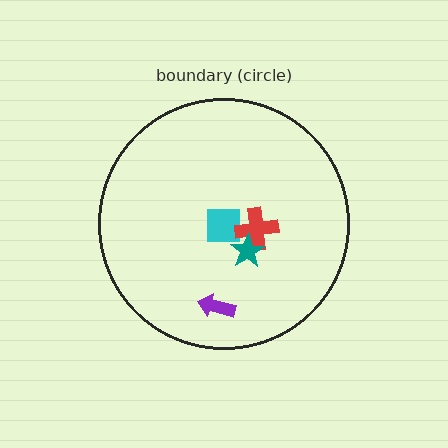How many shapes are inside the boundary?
4 inside, 0 outside.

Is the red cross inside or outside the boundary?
Inside.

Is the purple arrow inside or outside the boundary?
Inside.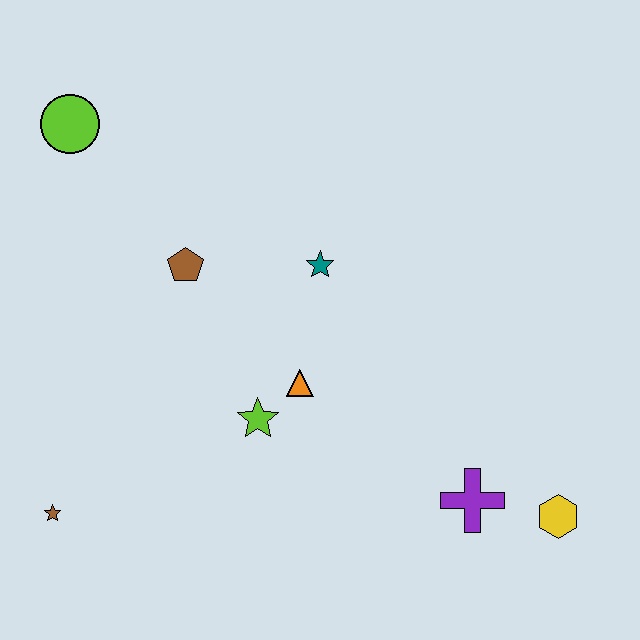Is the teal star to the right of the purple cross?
No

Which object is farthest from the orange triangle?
The lime circle is farthest from the orange triangle.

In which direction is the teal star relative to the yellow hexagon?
The teal star is above the yellow hexagon.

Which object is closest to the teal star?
The orange triangle is closest to the teal star.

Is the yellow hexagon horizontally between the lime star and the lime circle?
No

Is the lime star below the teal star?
Yes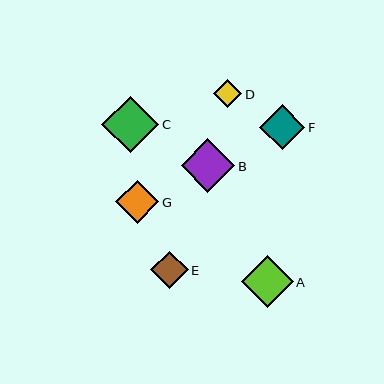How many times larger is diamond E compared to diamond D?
Diamond E is approximately 1.3 times the size of diamond D.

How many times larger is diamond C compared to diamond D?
Diamond C is approximately 2.0 times the size of diamond D.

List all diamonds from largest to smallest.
From largest to smallest: C, B, A, F, G, E, D.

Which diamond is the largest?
Diamond C is the largest with a size of approximately 57 pixels.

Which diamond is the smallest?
Diamond D is the smallest with a size of approximately 28 pixels.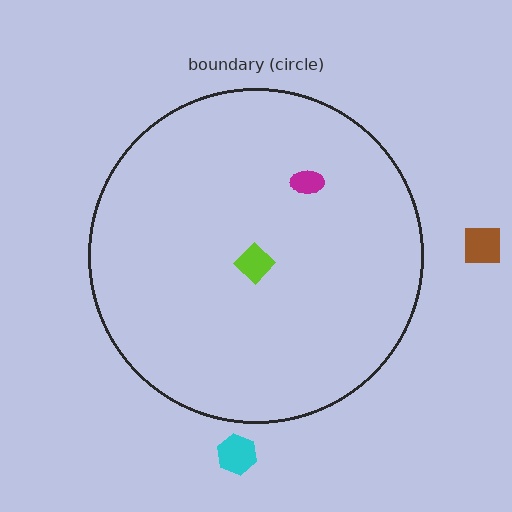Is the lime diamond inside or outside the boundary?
Inside.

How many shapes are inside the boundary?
2 inside, 2 outside.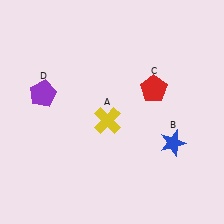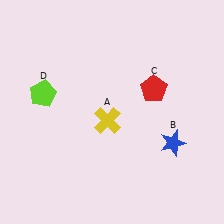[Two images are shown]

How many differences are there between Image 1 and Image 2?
There is 1 difference between the two images.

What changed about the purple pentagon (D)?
In Image 1, D is purple. In Image 2, it changed to lime.